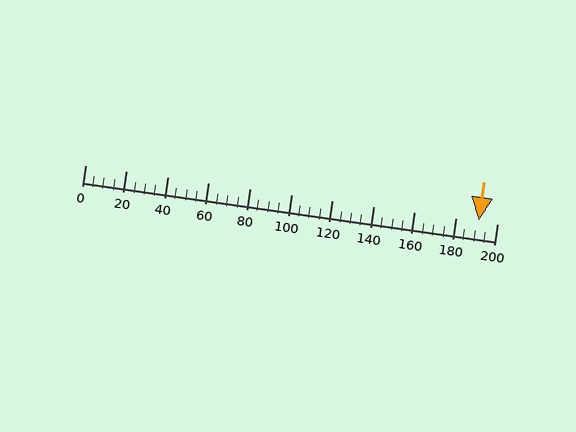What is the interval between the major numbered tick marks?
The major tick marks are spaced 20 units apart.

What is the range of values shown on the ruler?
The ruler shows values from 0 to 200.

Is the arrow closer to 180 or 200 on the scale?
The arrow is closer to 200.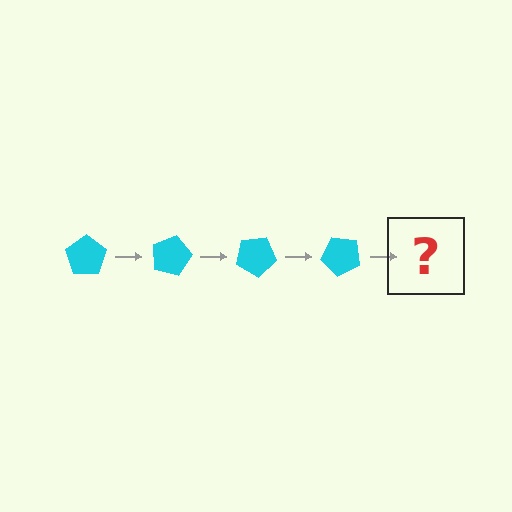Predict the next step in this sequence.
The next step is a cyan pentagon rotated 60 degrees.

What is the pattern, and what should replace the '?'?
The pattern is that the pentagon rotates 15 degrees each step. The '?' should be a cyan pentagon rotated 60 degrees.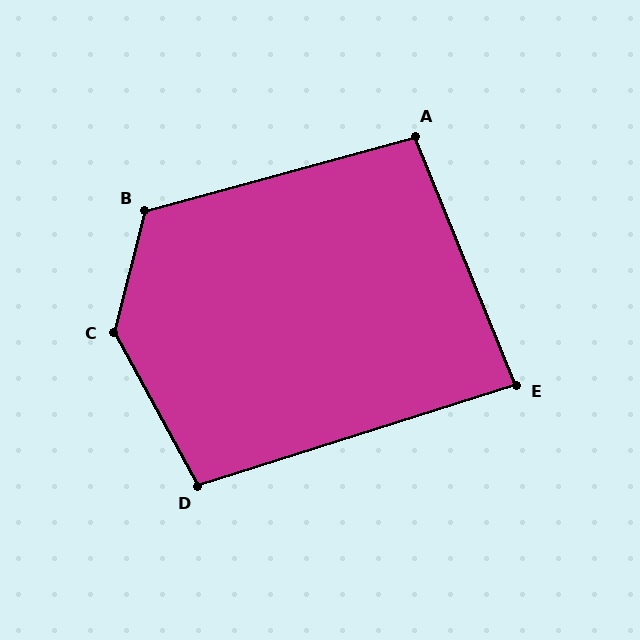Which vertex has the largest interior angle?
C, at approximately 137 degrees.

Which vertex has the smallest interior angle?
E, at approximately 86 degrees.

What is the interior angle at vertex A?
Approximately 97 degrees (obtuse).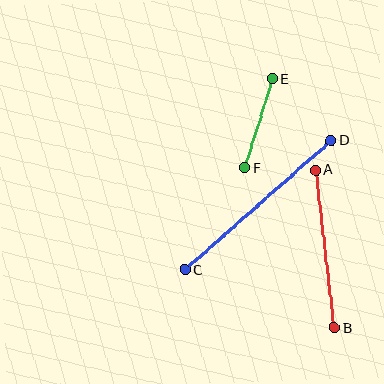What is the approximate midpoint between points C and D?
The midpoint is at approximately (258, 205) pixels.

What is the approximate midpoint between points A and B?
The midpoint is at approximately (325, 249) pixels.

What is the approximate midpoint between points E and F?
The midpoint is at approximately (259, 124) pixels.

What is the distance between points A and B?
The distance is approximately 159 pixels.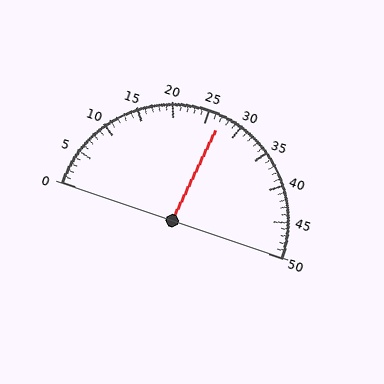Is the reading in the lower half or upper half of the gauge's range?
The reading is in the upper half of the range (0 to 50).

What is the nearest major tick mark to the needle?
The nearest major tick mark is 25.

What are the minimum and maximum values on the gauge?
The gauge ranges from 0 to 50.